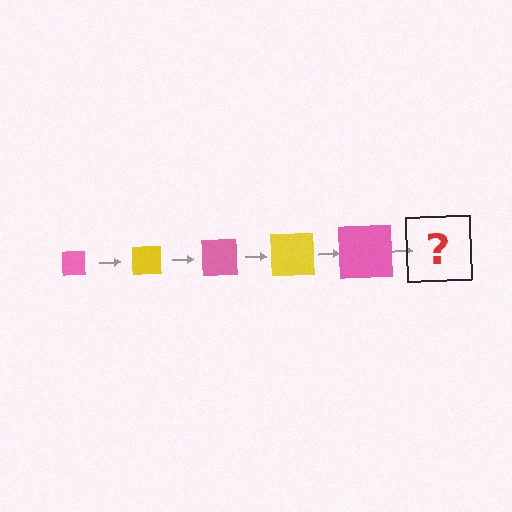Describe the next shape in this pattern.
It should be a yellow square, larger than the previous one.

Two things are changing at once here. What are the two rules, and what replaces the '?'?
The two rules are that the square grows larger each step and the color cycles through pink and yellow. The '?' should be a yellow square, larger than the previous one.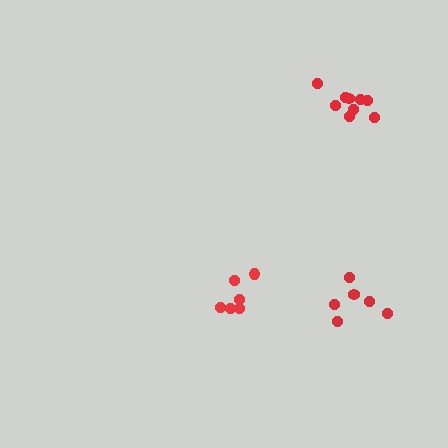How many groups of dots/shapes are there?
There are 3 groups.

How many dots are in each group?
Group 1: 6 dots, Group 2: 9 dots, Group 3: 6 dots (21 total).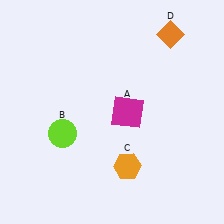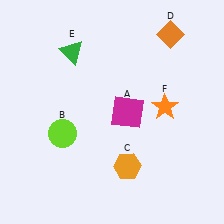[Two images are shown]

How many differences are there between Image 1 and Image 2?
There are 2 differences between the two images.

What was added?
A green triangle (E), an orange star (F) were added in Image 2.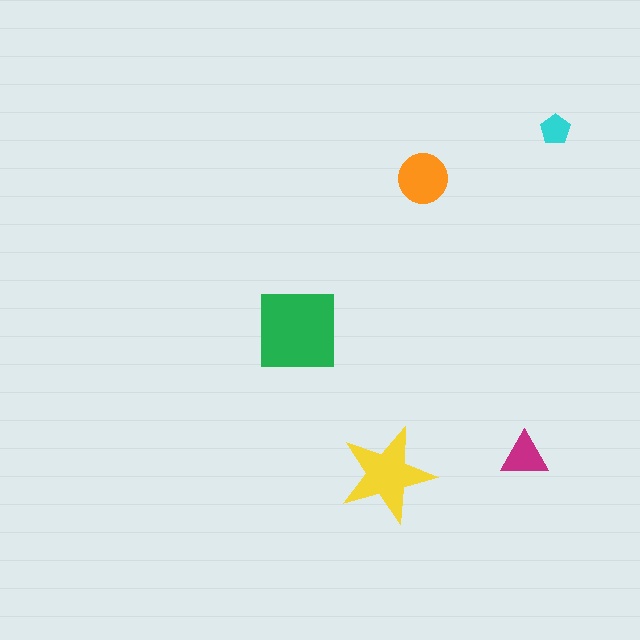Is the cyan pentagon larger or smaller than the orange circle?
Smaller.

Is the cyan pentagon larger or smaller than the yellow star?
Smaller.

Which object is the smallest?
The cyan pentagon.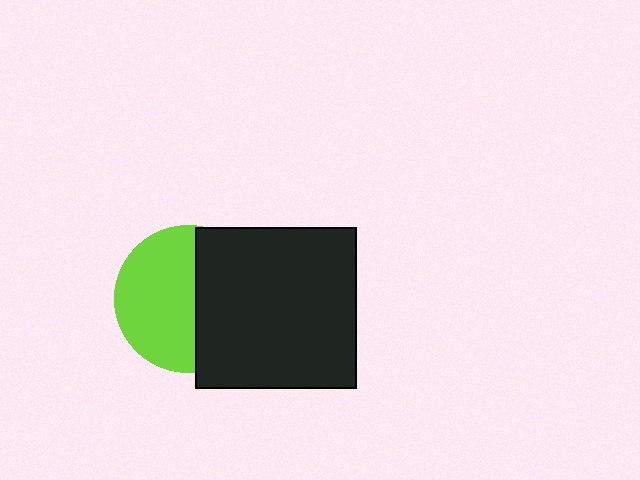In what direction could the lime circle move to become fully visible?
The lime circle could move left. That would shift it out from behind the black square entirely.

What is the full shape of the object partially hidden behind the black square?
The partially hidden object is a lime circle.